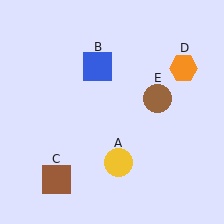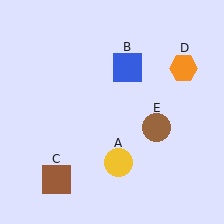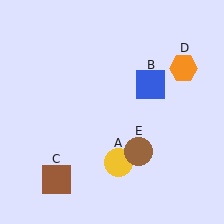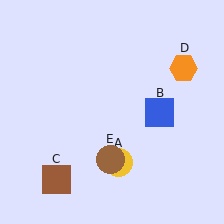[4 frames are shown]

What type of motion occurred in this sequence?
The blue square (object B), brown circle (object E) rotated clockwise around the center of the scene.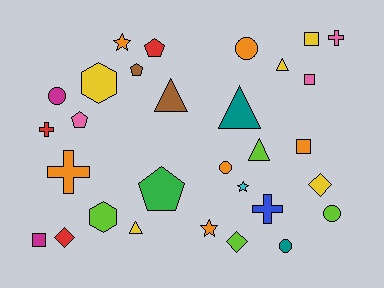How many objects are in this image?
There are 30 objects.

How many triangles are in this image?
There are 5 triangles.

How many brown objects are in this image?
There are 2 brown objects.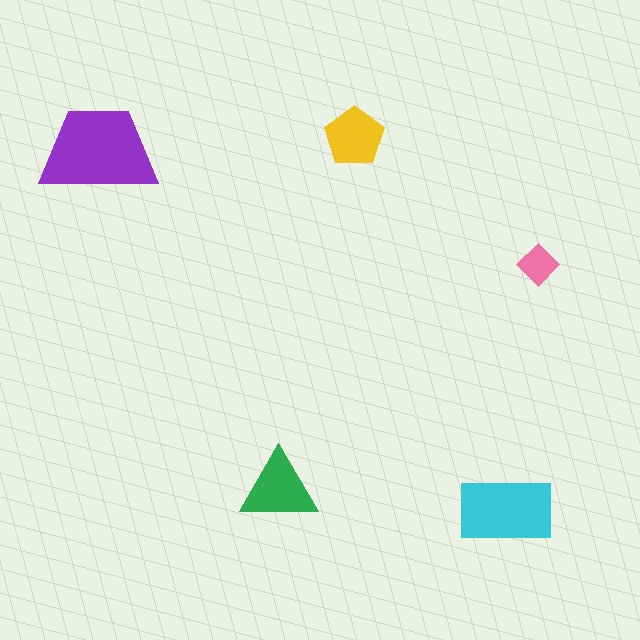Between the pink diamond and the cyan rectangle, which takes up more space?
The cyan rectangle.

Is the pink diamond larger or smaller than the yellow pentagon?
Smaller.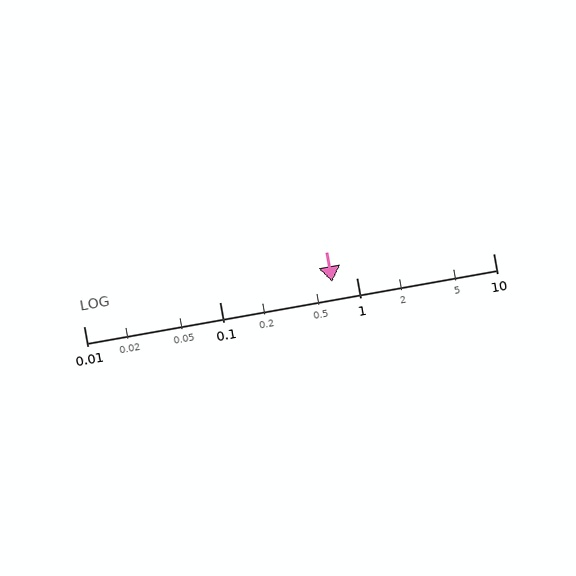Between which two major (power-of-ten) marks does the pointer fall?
The pointer is between 0.1 and 1.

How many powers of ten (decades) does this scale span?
The scale spans 3 decades, from 0.01 to 10.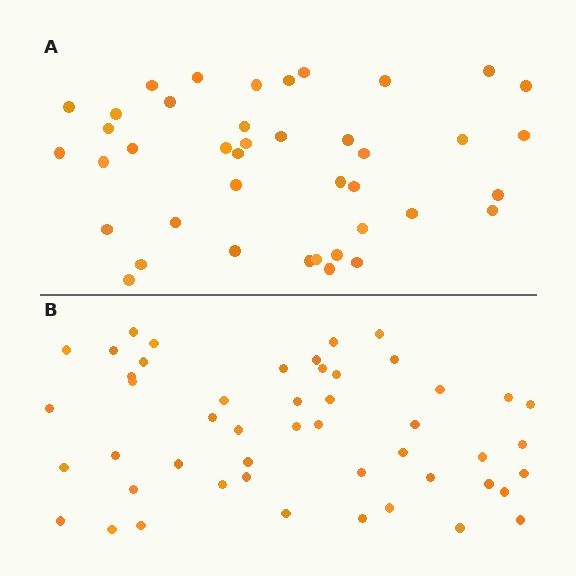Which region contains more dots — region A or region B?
Region B (the bottom region) has more dots.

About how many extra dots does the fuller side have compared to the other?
Region B has roughly 8 or so more dots than region A.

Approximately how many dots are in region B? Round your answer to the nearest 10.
About 50 dots. (The exact count is 49, which rounds to 50.)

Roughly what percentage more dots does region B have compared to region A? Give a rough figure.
About 20% more.